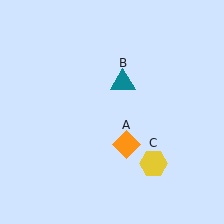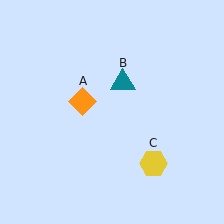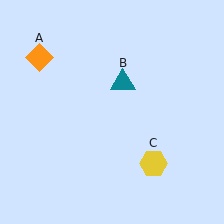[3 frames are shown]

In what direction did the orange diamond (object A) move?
The orange diamond (object A) moved up and to the left.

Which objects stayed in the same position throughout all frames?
Teal triangle (object B) and yellow hexagon (object C) remained stationary.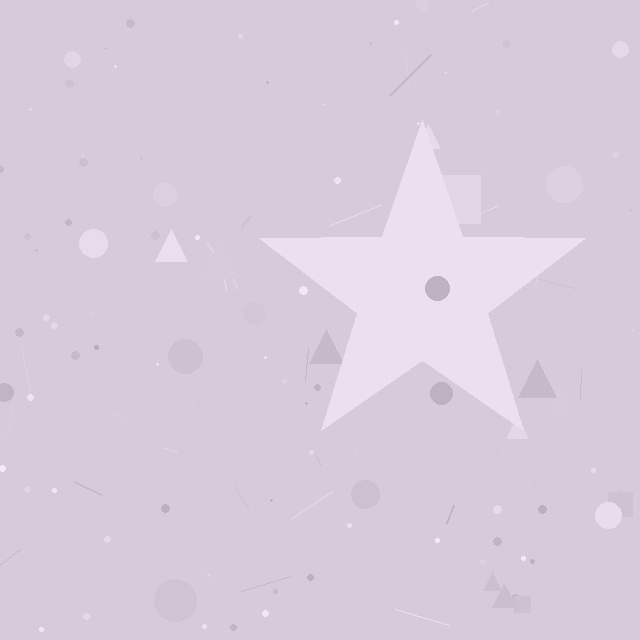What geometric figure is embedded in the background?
A star is embedded in the background.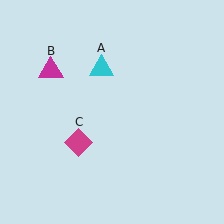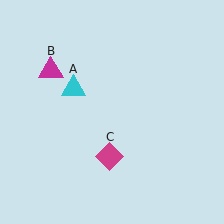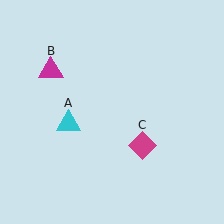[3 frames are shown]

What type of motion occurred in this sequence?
The cyan triangle (object A), magenta diamond (object C) rotated counterclockwise around the center of the scene.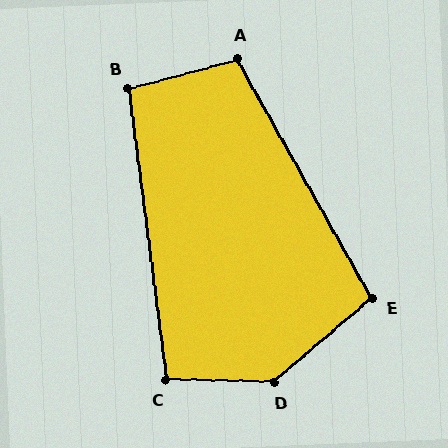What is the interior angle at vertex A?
Approximately 104 degrees (obtuse).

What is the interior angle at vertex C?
Approximately 99 degrees (obtuse).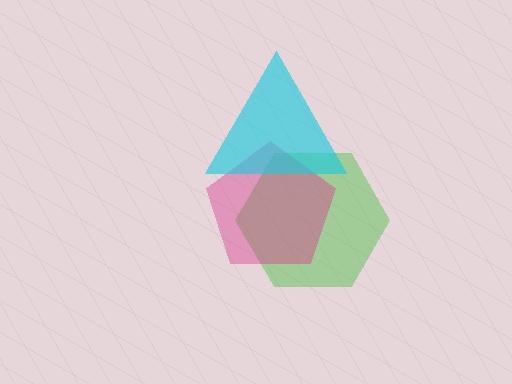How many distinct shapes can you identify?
There are 3 distinct shapes: a green hexagon, a magenta pentagon, a cyan triangle.